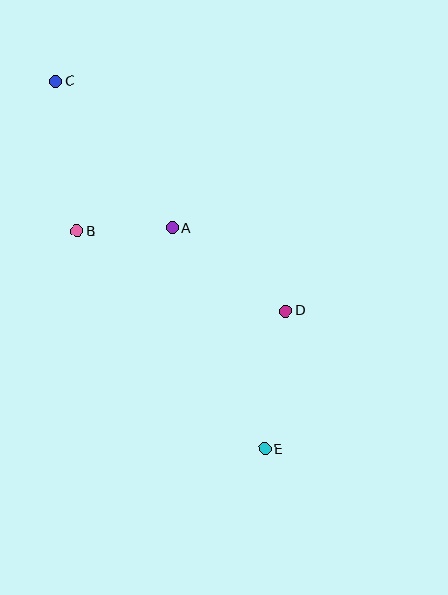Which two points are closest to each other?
Points A and B are closest to each other.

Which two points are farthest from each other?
Points C and E are farthest from each other.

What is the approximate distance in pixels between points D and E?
The distance between D and E is approximately 139 pixels.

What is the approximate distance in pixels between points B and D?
The distance between B and D is approximately 224 pixels.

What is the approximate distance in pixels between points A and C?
The distance between A and C is approximately 188 pixels.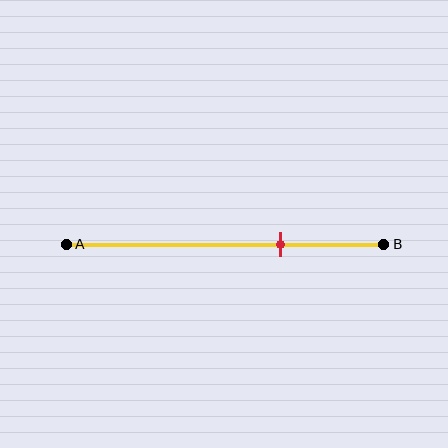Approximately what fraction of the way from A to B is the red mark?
The red mark is approximately 65% of the way from A to B.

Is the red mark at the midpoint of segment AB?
No, the mark is at about 65% from A, not at the 50% midpoint.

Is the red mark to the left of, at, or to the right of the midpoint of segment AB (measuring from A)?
The red mark is to the right of the midpoint of segment AB.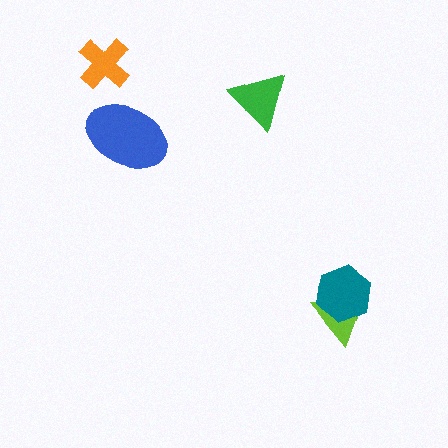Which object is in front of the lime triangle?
The teal hexagon is in front of the lime triangle.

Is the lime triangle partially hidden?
Yes, it is partially covered by another shape.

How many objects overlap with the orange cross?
0 objects overlap with the orange cross.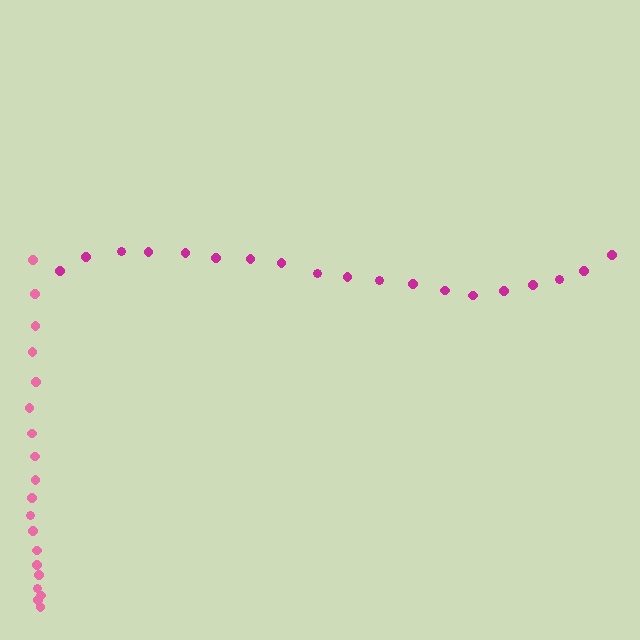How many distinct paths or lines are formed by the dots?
There are 2 distinct paths.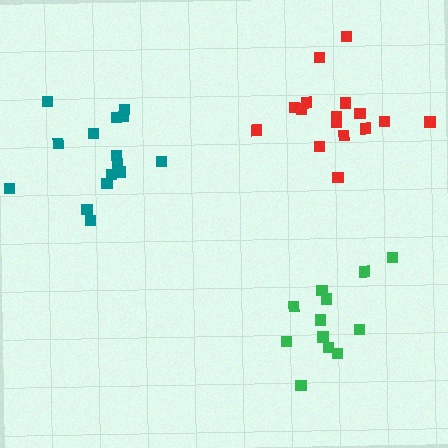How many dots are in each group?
Group 1: 16 dots, Group 2: 15 dots, Group 3: 12 dots (43 total).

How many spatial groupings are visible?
There are 3 spatial groupings.